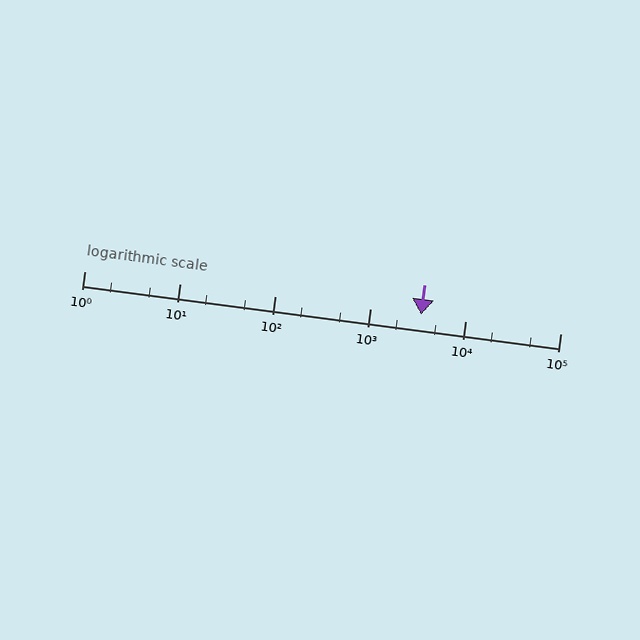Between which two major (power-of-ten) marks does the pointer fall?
The pointer is between 1000 and 10000.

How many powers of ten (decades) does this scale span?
The scale spans 5 decades, from 1 to 100000.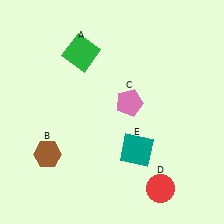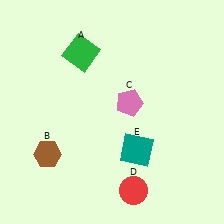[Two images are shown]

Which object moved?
The red circle (D) moved left.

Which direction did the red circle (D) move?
The red circle (D) moved left.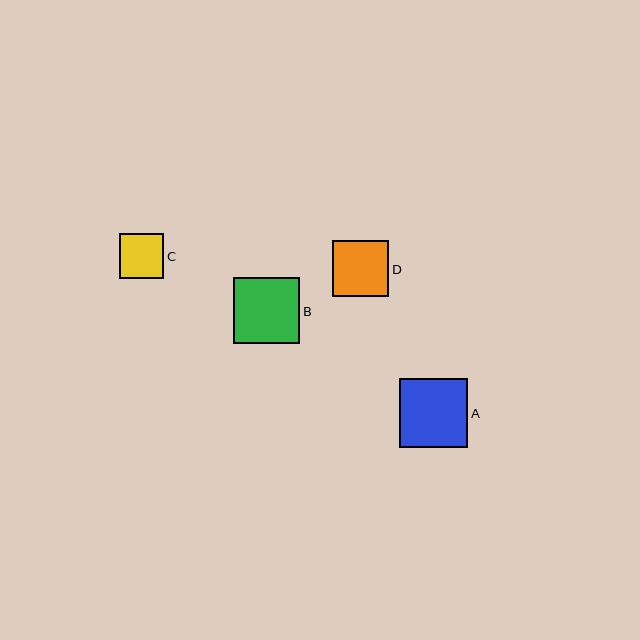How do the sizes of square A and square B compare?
Square A and square B are approximately the same size.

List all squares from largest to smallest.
From largest to smallest: A, B, D, C.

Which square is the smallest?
Square C is the smallest with a size of approximately 44 pixels.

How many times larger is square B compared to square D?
Square B is approximately 1.2 times the size of square D.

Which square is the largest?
Square A is the largest with a size of approximately 68 pixels.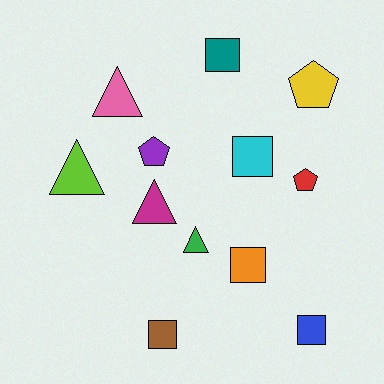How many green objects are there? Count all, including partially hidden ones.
There is 1 green object.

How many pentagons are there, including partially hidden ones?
There are 3 pentagons.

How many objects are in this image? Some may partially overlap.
There are 12 objects.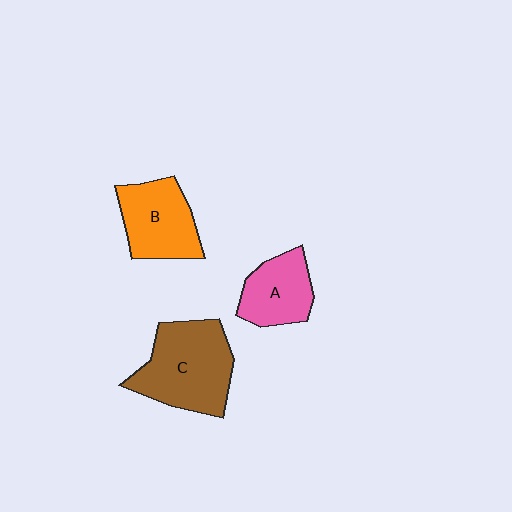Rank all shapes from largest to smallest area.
From largest to smallest: C (brown), B (orange), A (pink).